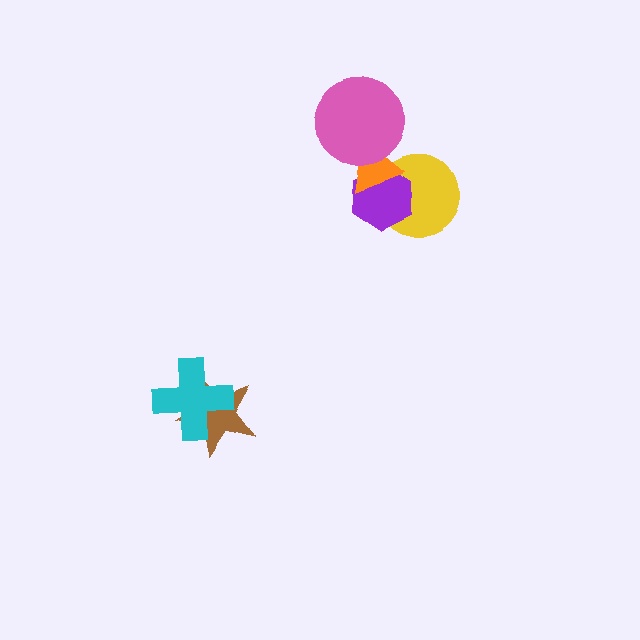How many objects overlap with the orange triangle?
3 objects overlap with the orange triangle.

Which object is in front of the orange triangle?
The pink circle is in front of the orange triangle.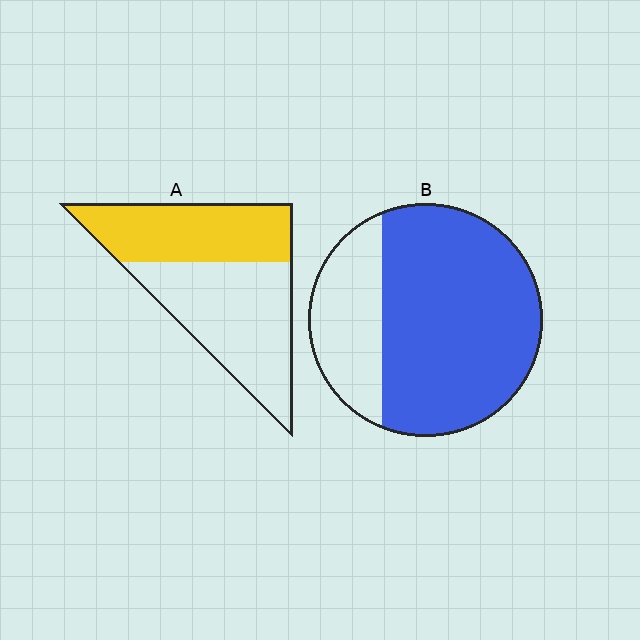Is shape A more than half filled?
No.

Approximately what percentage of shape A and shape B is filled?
A is approximately 45% and B is approximately 75%.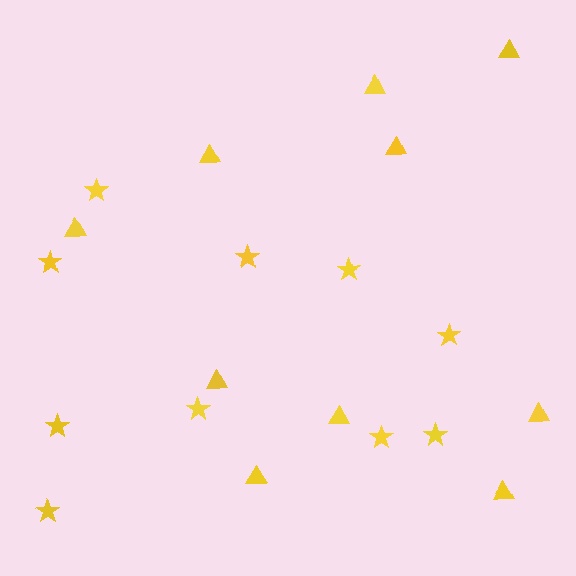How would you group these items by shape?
There are 2 groups: one group of triangles (10) and one group of stars (10).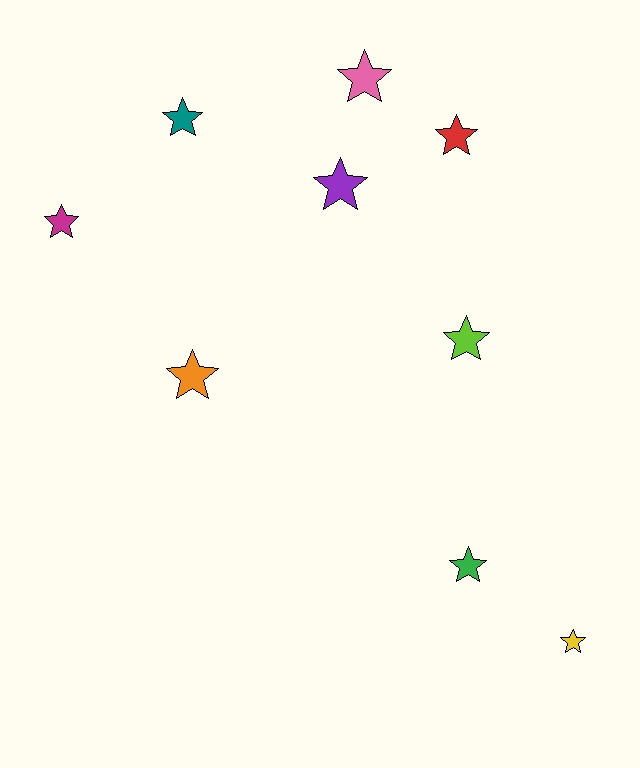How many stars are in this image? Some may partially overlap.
There are 9 stars.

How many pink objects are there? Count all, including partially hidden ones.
There is 1 pink object.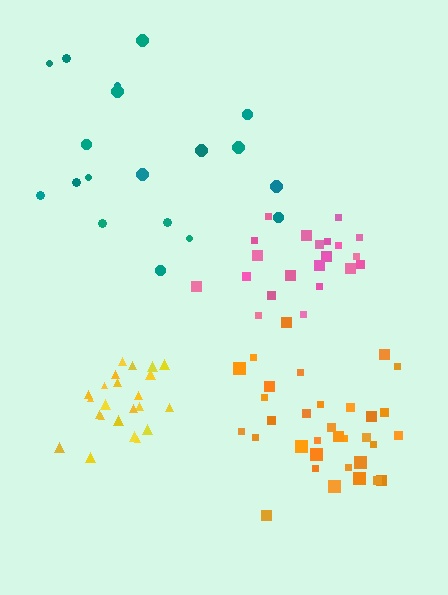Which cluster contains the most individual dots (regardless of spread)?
Orange (33).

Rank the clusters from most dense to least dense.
yellow, pink, orange, teal.